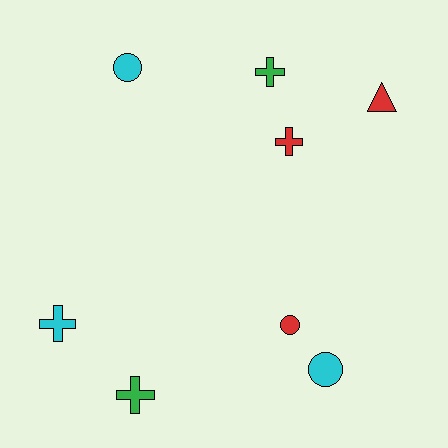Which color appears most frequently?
Cyan, with 3 objects.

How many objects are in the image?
There are 8 objects.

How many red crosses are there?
There is 1 red cross.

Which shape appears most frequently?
Cross, with 4 objects.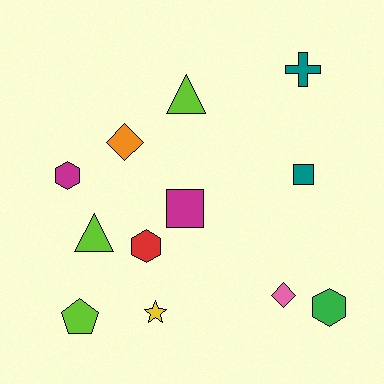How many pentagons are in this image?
There is 1 pentagon.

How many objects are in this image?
There are 12 objects.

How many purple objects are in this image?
There are no purple objects.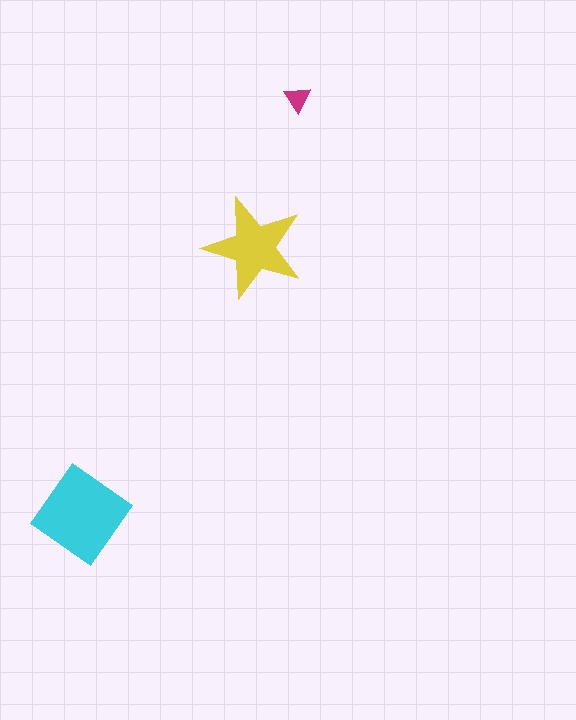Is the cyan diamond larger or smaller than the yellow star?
Larger.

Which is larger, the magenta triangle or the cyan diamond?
The cyan diamond.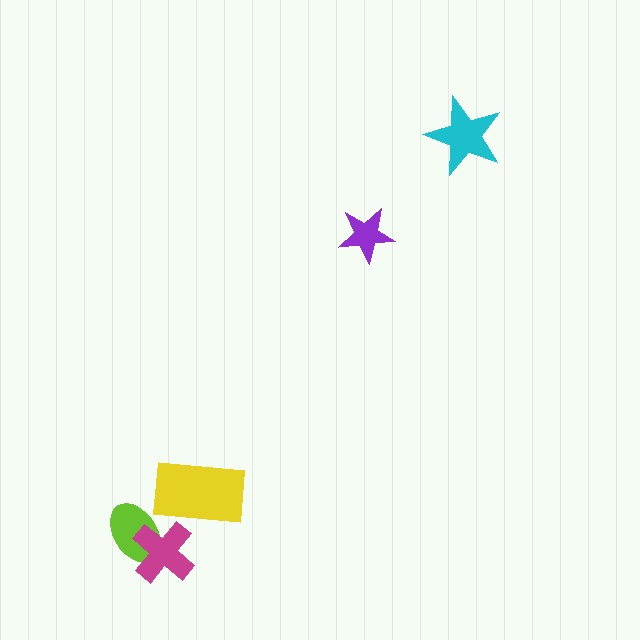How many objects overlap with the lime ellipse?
1 object overlaps with the lime ellipse.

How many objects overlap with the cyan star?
0 objects overlap with the cyan star.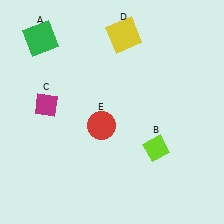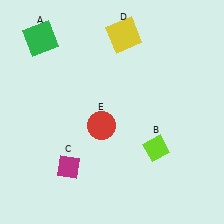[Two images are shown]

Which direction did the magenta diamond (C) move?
The magenta diamond (C) moved down.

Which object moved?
The magenta diamond (C) moved down.